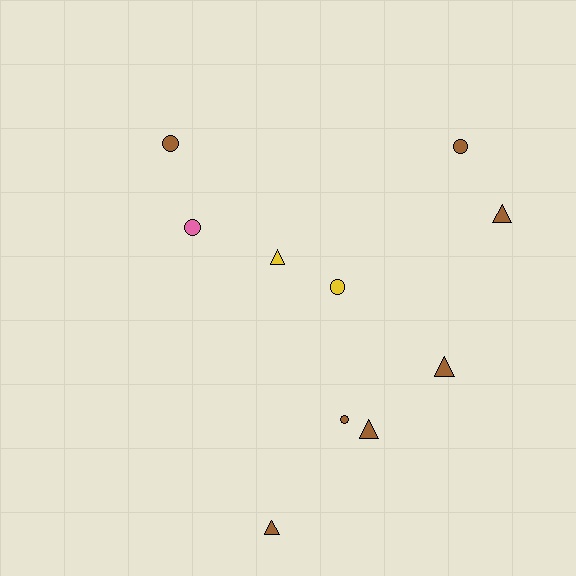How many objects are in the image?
There are 10 objects.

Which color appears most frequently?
Brown, with 7 objects.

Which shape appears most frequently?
Circle, with 5 objects.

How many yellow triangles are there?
There is 1 yellow triangle.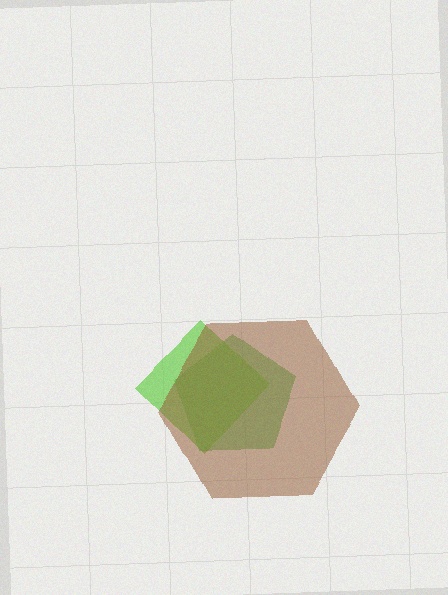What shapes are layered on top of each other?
The layered shapes are: a green pentagon, a lime diamond, a brown hexagon.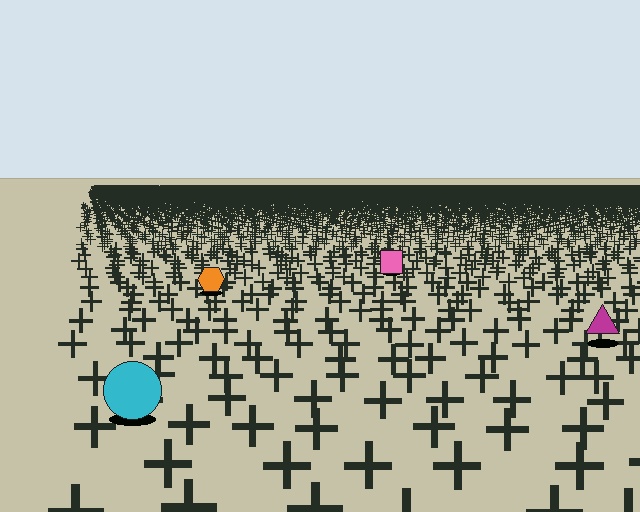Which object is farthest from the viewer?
The pink square is farthest from the viewer. It appears smaller and the ground texture around it is denser.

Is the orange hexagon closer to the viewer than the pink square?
Yes. The orange hexagon is closer — you can tell from the texture gradient: the ground texture is coarser near it.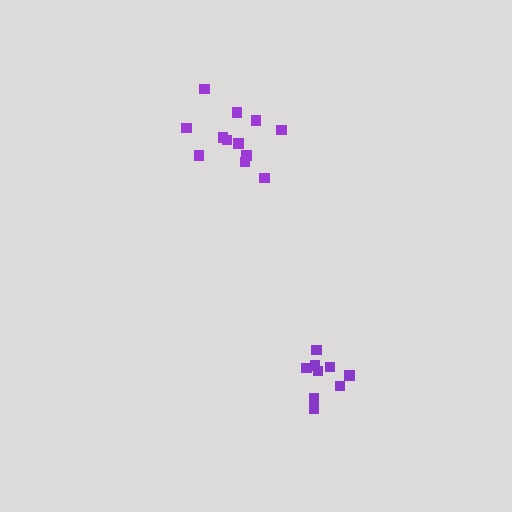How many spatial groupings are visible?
There are 2 spatial groupings.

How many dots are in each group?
Group 1: 9 dots, Group 2: 12 dots (21 total).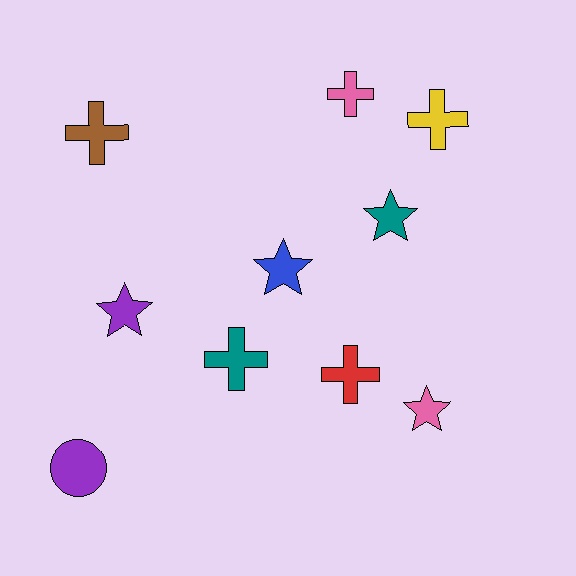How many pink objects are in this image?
There are 2 pink objects.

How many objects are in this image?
There are 10 objects.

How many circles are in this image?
There is 1 circle.